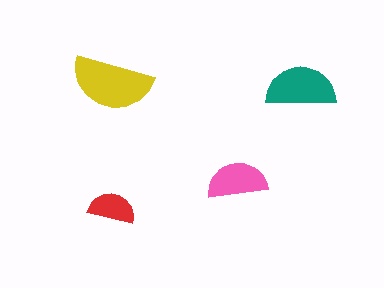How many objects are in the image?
There are 4 objects in the image.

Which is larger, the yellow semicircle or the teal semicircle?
The yellow one.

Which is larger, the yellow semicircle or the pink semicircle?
The yellow one.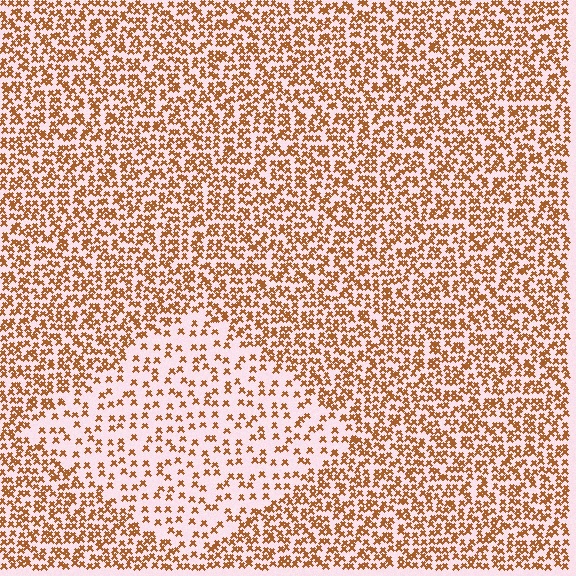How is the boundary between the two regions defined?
The boundary is defined by a change in element density (approximately 2.2x ratio). All elements are the same color, size, and shape.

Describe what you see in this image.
The image contains small brown elements arranged at two different densities. A diamond-shaped region is visible where the elements are less densely packed than the surrounding area.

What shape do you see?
I see a diamond.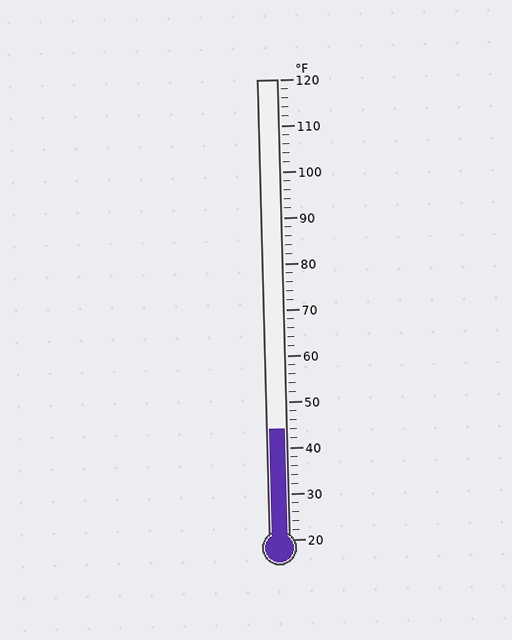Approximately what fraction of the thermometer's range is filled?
The thermometer is filled to approximately 25% of its range.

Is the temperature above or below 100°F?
The temperature is below 100°F.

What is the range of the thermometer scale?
The thermometer scale ranges from 20°F to 120°F.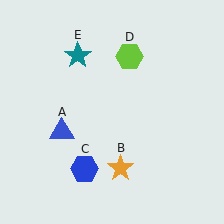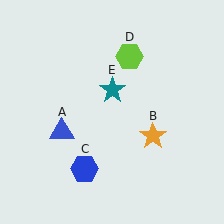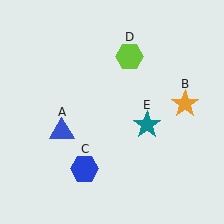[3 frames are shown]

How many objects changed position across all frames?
2 objects changed position: orange star (object B), teal star (object E).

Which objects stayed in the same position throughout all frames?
Blue triangle (object A) and blue hexagon (object C) and lime hexagon (object D) remained stationary.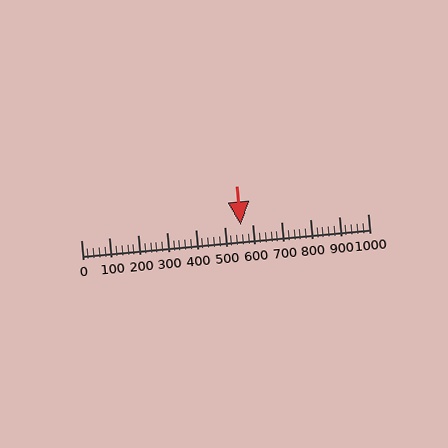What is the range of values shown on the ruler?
The ruler shows values from 0 to 1000.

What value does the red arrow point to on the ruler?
The red arrow points to approximately 557.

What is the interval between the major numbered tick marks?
The major tick marks are spaced 100 units apart.